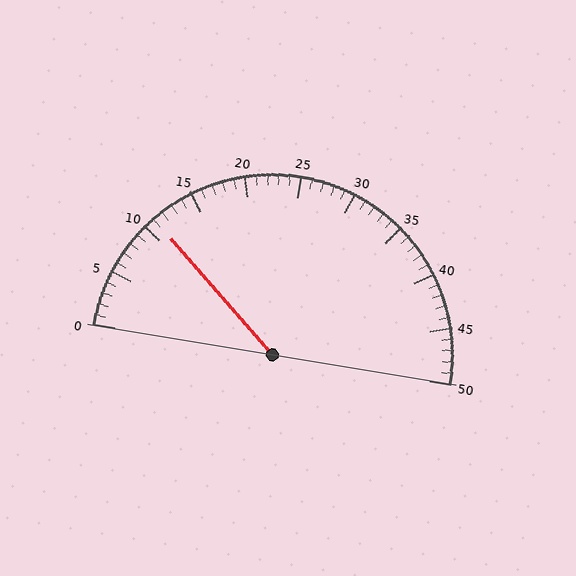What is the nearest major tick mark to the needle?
The nearest major tick mark is 10.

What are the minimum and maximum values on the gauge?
The gauge ranges from 0 to 50.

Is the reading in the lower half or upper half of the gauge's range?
The reading is in the lower half of the range (0 to 50).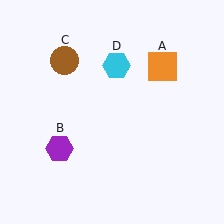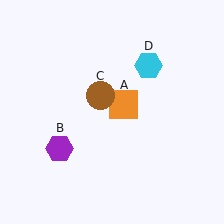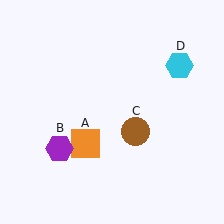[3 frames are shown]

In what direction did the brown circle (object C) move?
The brown circle (object C) moved down and to the right.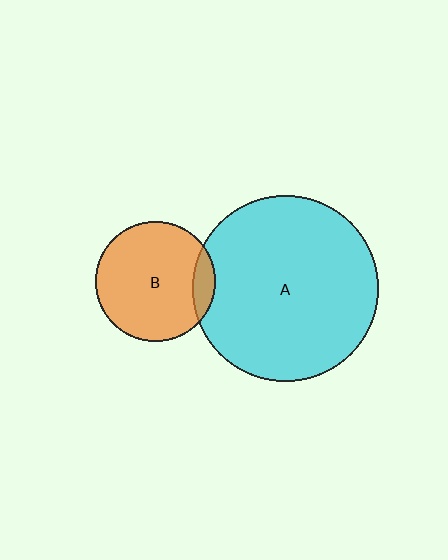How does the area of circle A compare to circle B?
Approximately 2.4 times.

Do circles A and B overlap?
Yes.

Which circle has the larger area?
Circle A (cyan).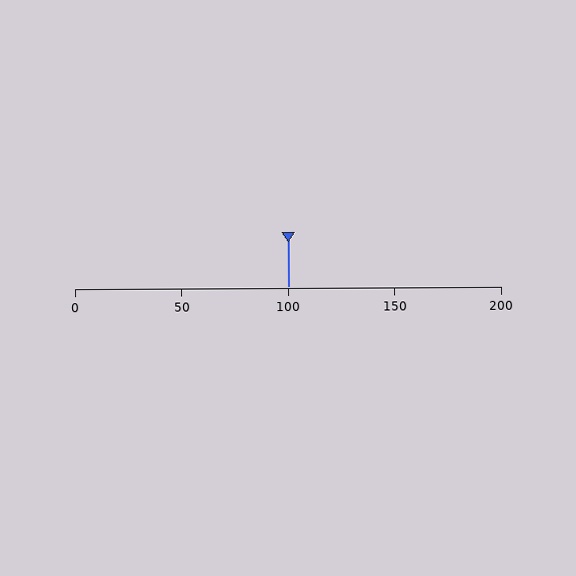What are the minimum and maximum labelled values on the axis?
The axis runs from 0 to 200.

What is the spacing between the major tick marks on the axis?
The major ticks are spaced 50 apart.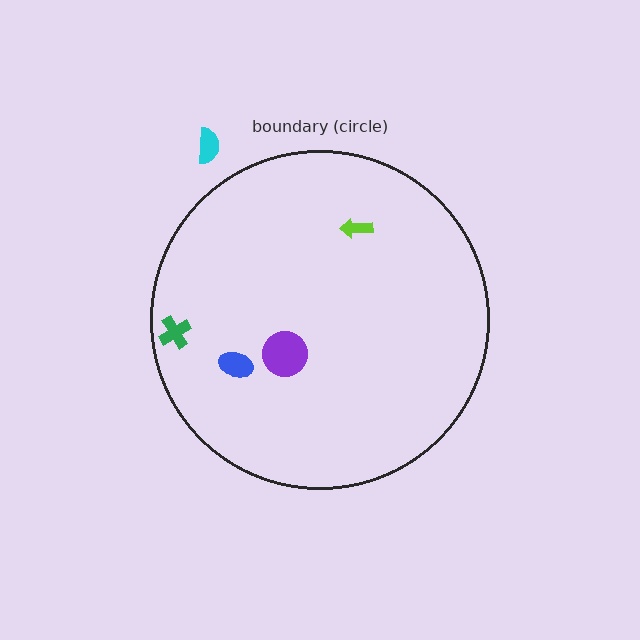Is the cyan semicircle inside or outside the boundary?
Outside.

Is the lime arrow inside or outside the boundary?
Inside.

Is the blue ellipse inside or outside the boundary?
Inside.